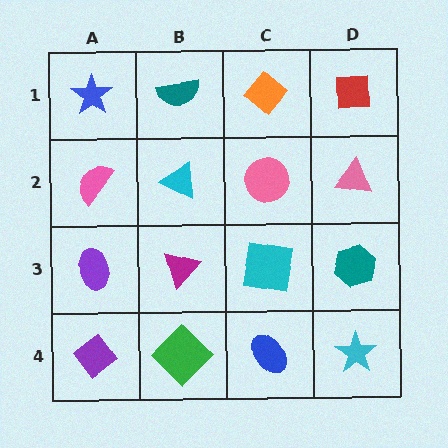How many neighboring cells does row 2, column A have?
3.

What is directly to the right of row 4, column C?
A cyan star.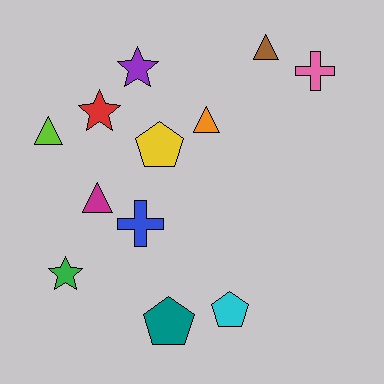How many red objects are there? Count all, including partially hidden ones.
There is 1 red object.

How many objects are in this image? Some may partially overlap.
There are 12 objects.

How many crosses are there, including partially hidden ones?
There are 2 crosses.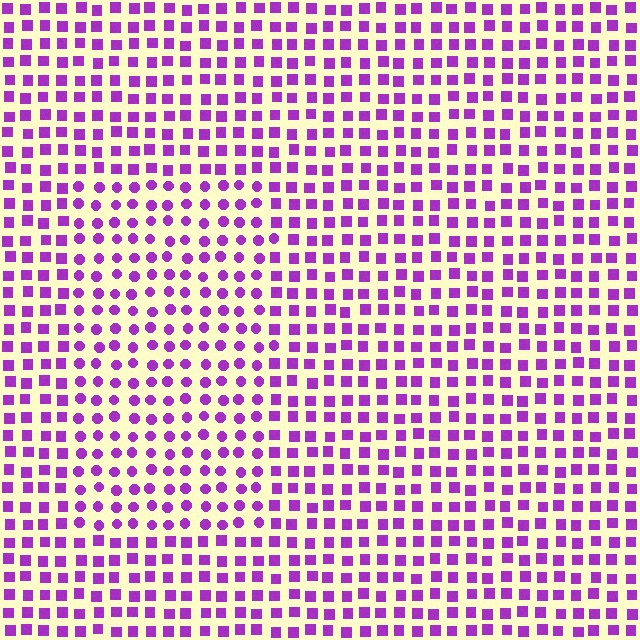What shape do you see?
I see a rectangle.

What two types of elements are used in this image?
The image uses circles inside the rectangle region and squares outside it.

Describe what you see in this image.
The image is filled with small purple elements arranged in a uniform grid. A rectangle-shaped region contains circles, while the surrounding area contains squares. The boundary is defined purely by the change in element shape.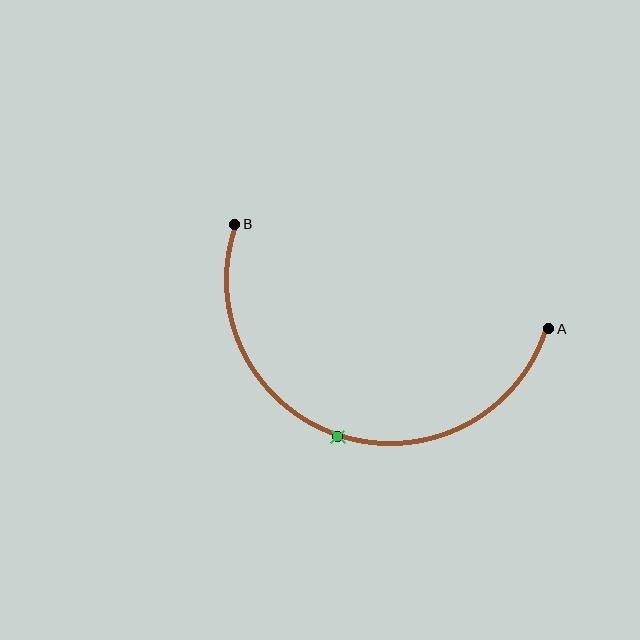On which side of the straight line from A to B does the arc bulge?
The arc bulges below the straight line connecting A and B.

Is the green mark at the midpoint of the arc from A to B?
Yes. The green mark lies on the arc at equal arc-length from both A and B — it is the arc midpoint.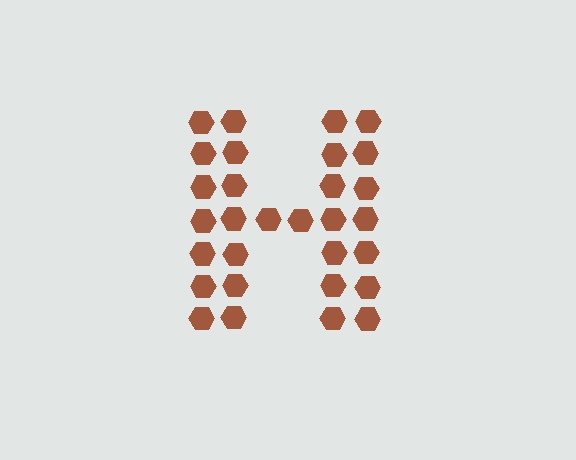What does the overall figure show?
The overall figure shows the letter H.